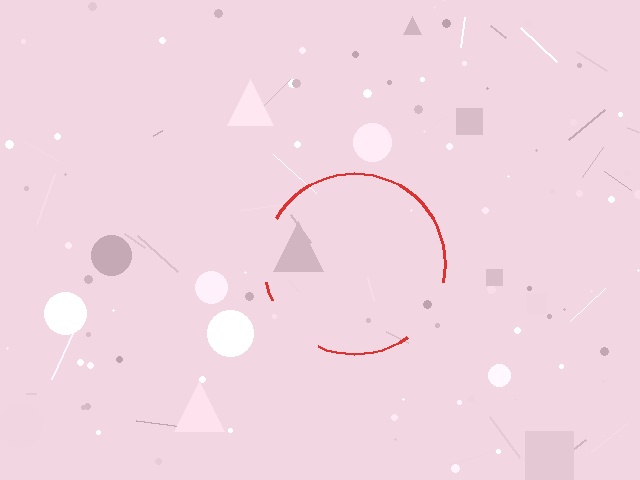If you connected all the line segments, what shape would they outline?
They would outline a circle.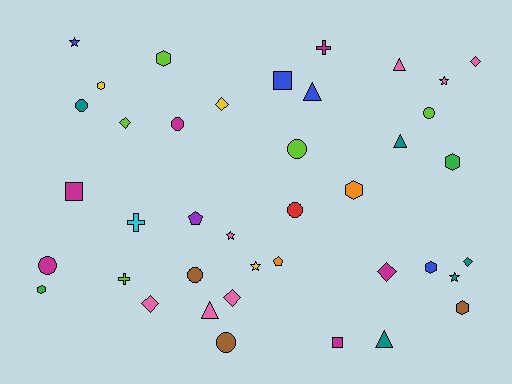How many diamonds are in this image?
There are 7 diamonds.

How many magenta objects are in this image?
There are 6 magenta objects.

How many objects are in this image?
There are 40 objects.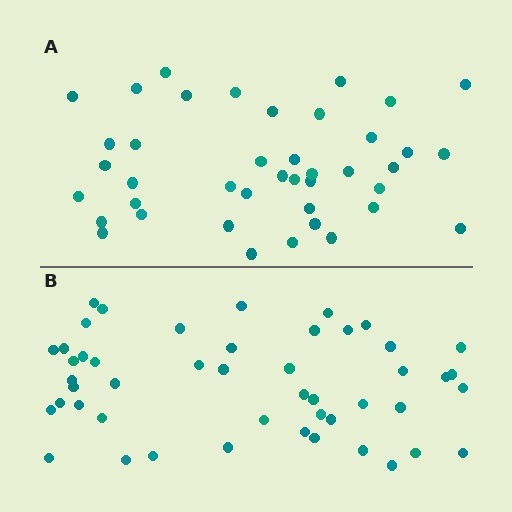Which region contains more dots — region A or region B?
Region B (the bottom region) has more dots.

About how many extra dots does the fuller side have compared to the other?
Region B has roughly 8 or so more dots than region A.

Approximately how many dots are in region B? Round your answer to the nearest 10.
About 50 dots. (The exact count is 48, which rounds to 50.)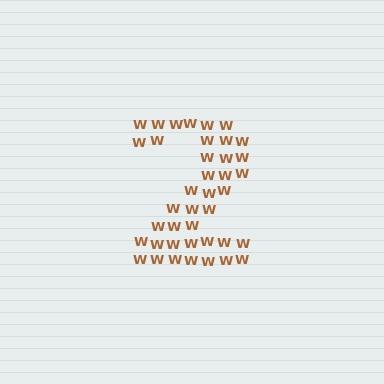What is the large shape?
The large shape is the digit 2.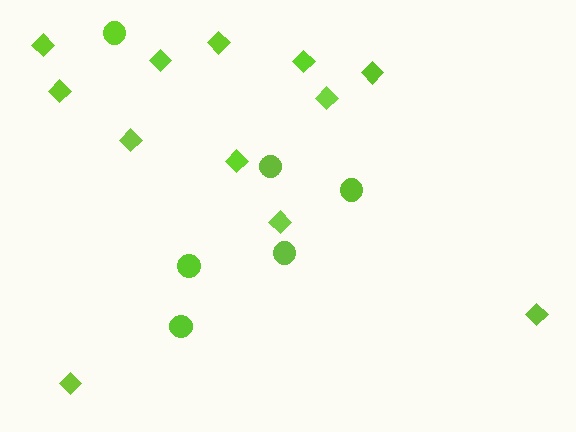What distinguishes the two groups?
There are 2 groups: one group of diamonds (12) and one group of circles (6).